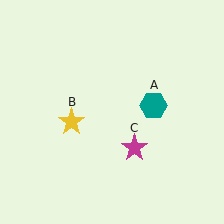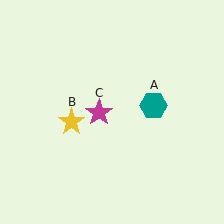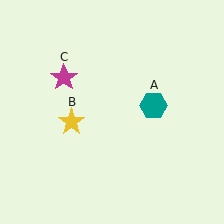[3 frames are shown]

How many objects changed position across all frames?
1 object changed position: magenta star (object C).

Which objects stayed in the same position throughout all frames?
Teal hexagon (object A) and yellow star (object B) remained stationary.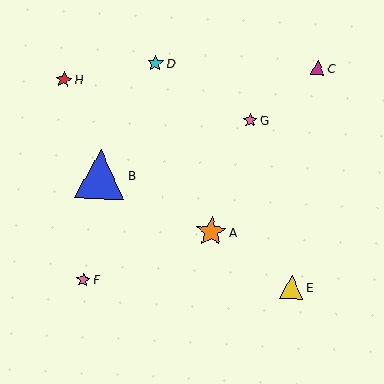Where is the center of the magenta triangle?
The center of the magenta triangle is at (318, 68).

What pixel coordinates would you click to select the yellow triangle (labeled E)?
Click at (291, 287) to select the yellow triangle E.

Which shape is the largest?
The blue triangle (labeled B) is the largest.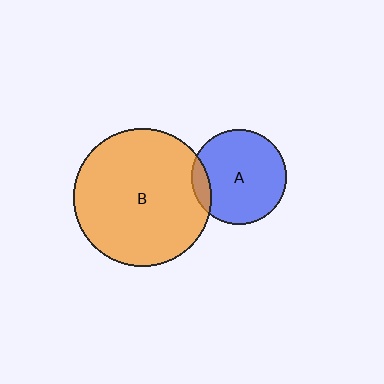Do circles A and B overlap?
Yes.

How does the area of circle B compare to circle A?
Approximately 2.1 times.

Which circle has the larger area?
Circle B (orange).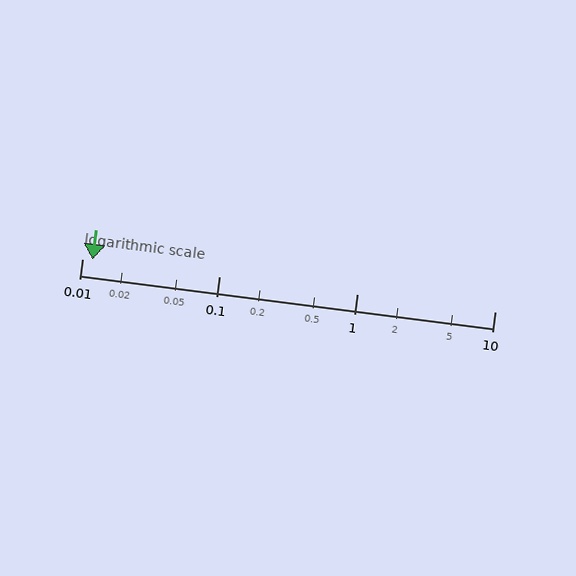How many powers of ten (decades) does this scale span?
The scale spans 3 decades, from 0.01 to 10.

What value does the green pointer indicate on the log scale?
The pointer indicates approximately 0.012.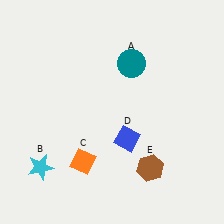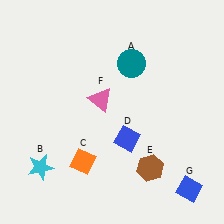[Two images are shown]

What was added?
A pink triangle (F), a blue diamond (G) were added in Image 2.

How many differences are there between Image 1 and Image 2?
There are 2 differences between the two images.